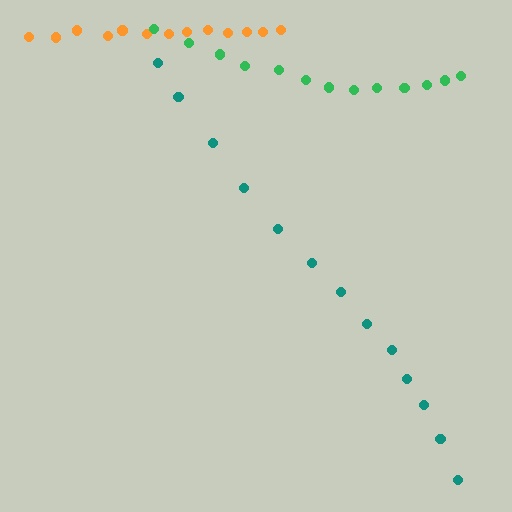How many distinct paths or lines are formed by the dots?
There are 3 distinct paths.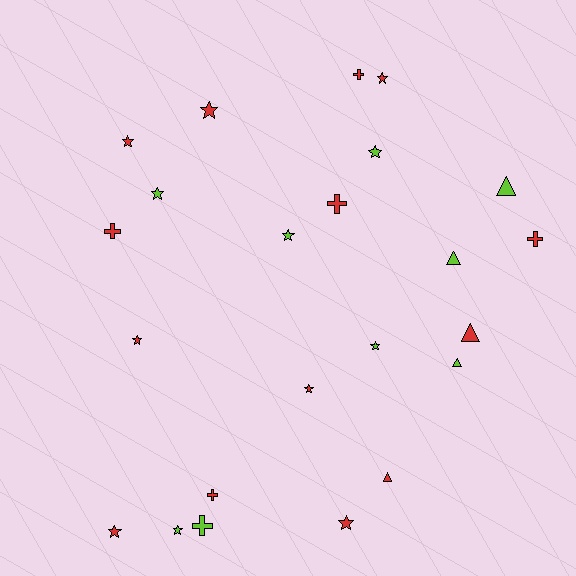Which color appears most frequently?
Red, with 14 objects.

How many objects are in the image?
There are 23 objects.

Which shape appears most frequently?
Star, with 12 objects.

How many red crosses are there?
There are 5 red crosses.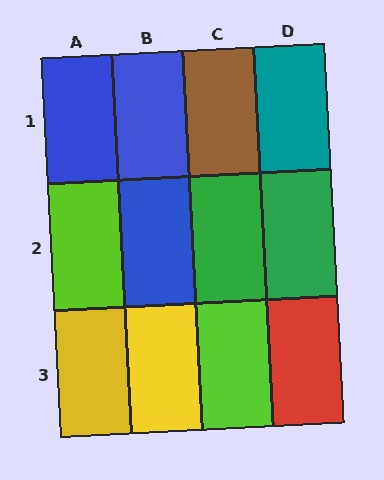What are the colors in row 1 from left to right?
Blue, blue, brown, teal.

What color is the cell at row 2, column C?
Green.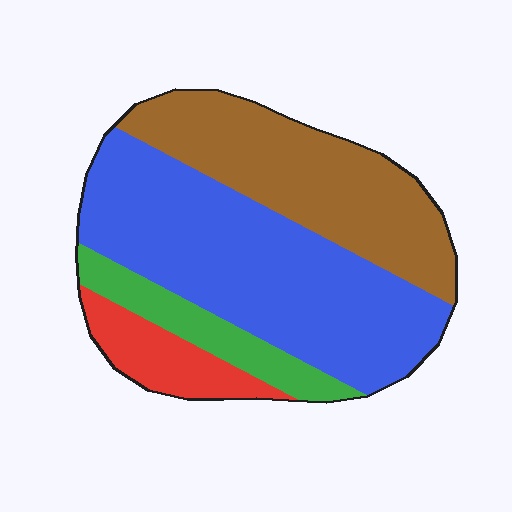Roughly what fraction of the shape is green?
Green covers 11% of the shape.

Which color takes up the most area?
Blue, at roughly 45%.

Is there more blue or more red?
Blue.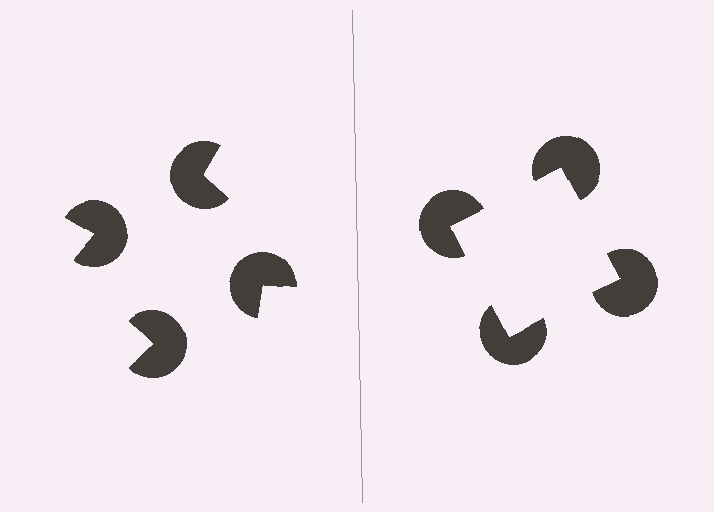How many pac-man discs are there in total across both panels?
8 — 4 on each side.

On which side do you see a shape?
An illusory square appears on the right side. On the left side the wedge cuts are rotated, so no coherent shape forms.